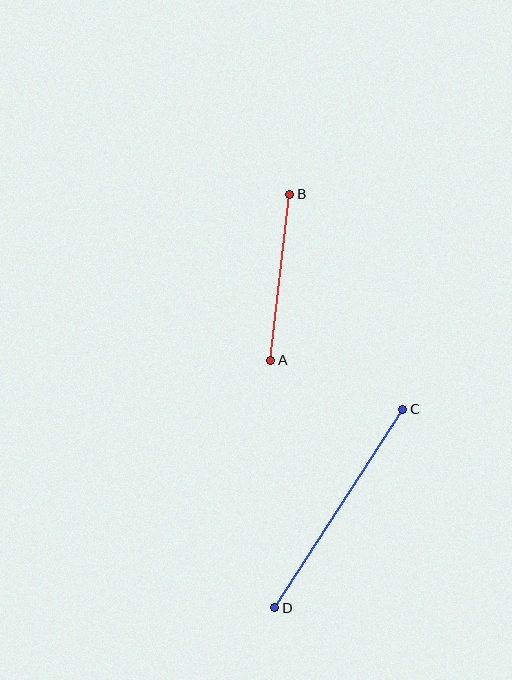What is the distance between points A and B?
The distance is approximately 167 pixels.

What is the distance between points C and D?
The distance is approximately 236 pixels.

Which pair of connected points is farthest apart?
Points C and D are farthest apart.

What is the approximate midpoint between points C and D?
The midpoint is at approximately (339, 508) pixels.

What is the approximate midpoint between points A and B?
The midpoint is at approximately (280, 277) pixels.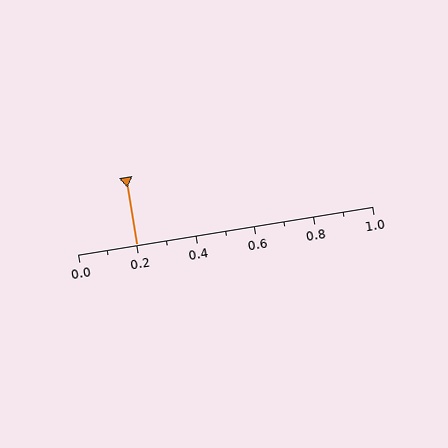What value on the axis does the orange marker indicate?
The marker indicates approximately 0.2.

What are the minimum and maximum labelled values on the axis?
The axis runs from 0.0 to 1.0.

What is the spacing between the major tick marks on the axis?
The major ticks are spaced 0.2 apart.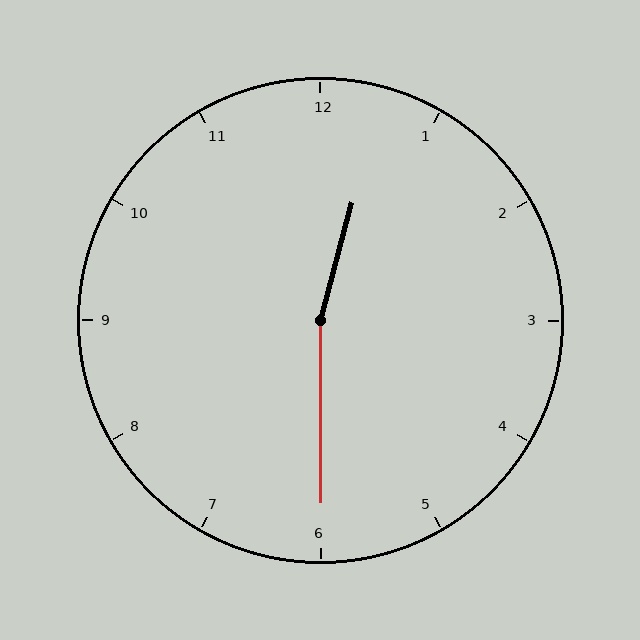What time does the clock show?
12:30.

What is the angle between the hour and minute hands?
Approximately 165 degrees.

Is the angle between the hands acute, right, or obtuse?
It is obtuse.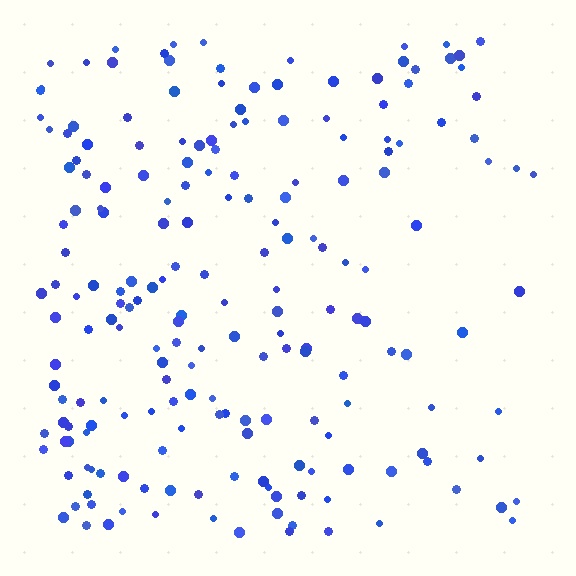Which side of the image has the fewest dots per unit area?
The right.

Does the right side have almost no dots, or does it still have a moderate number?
Still a moderate number, just noticeably fewer than the left.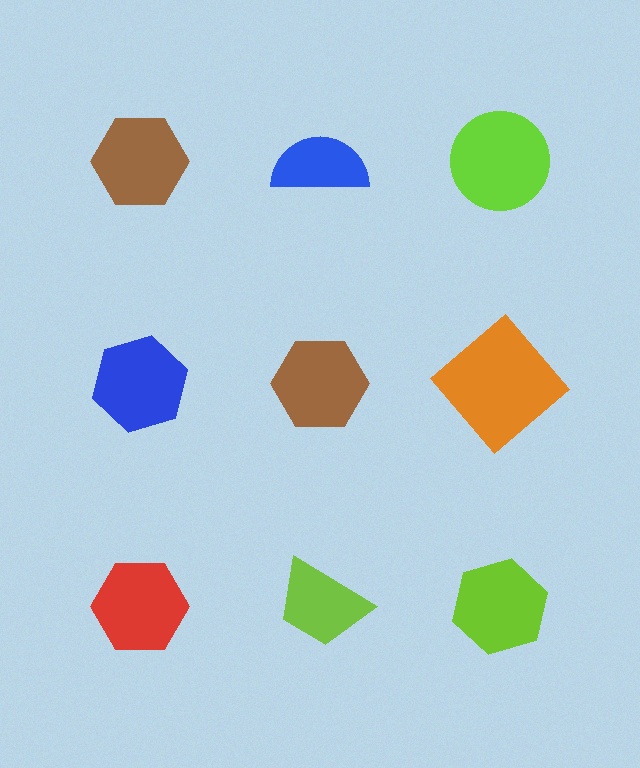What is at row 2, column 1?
A blue hexagon.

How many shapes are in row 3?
3 shapes.